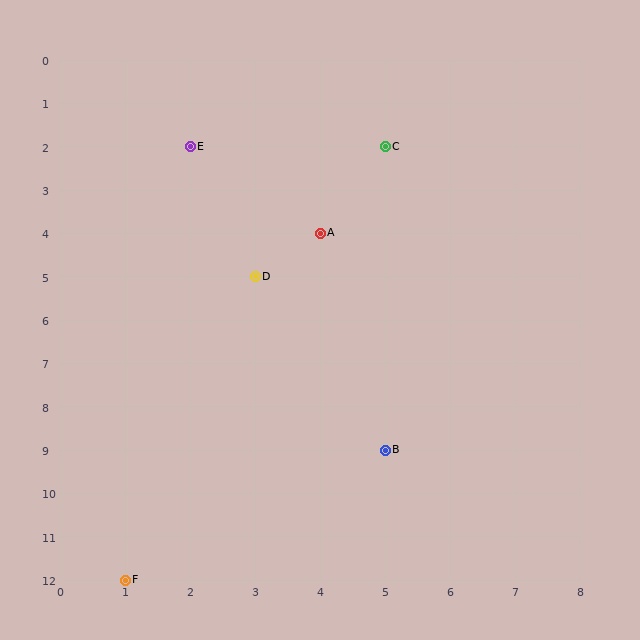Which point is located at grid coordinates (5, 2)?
Point C is at (5, 2).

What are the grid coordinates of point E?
Point E is at grid coordinates (2, 2).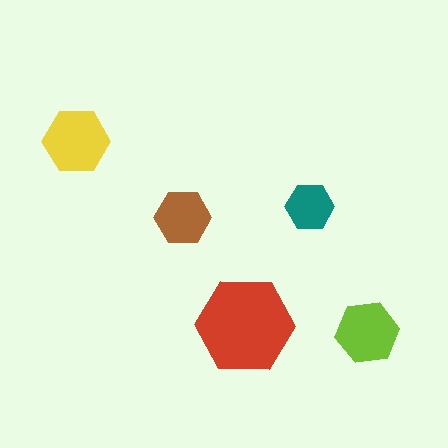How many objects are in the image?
There are 5 objects in the image.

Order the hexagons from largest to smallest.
the red one, the yellow one, the lime one, the brown one, the teal one.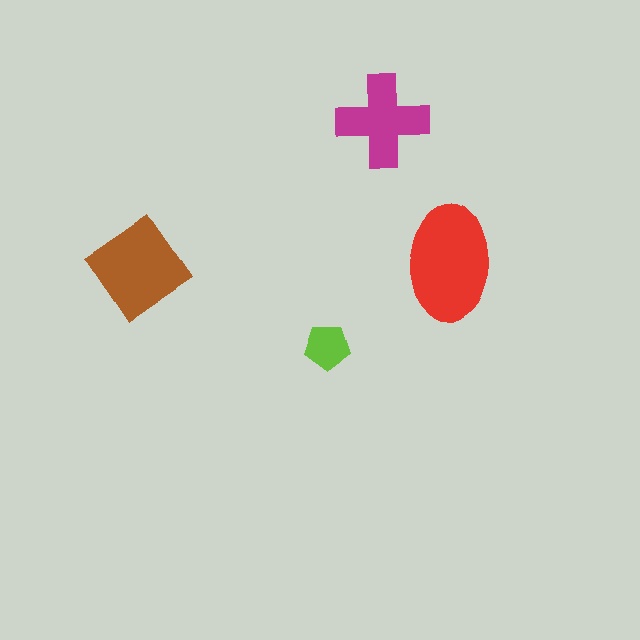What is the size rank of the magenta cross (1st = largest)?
3rd.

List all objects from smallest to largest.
The lime pentagon, the magenta cross, the brown diamond, the red ellipse.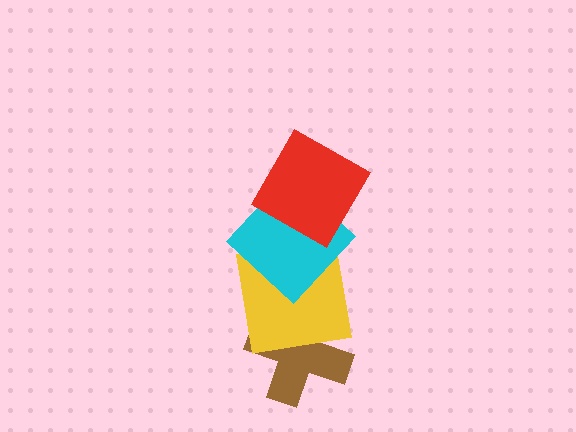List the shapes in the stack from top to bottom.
From top to bottom: the red square, the cyan diamond, the yellow square, the brown cross.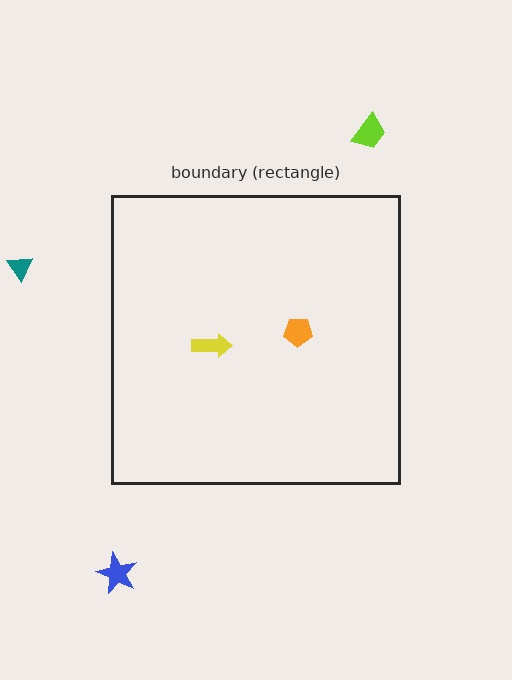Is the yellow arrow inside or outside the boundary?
Inside.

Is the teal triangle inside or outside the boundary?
Outside.